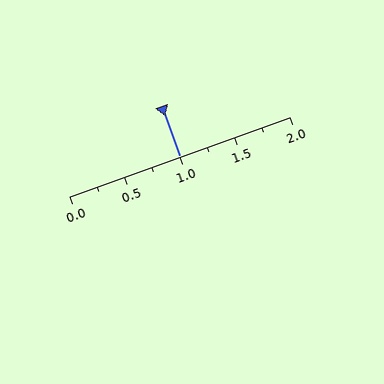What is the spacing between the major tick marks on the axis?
The major ticks are spaced 0.5 apart.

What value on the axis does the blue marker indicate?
The marker indicates approximately 1.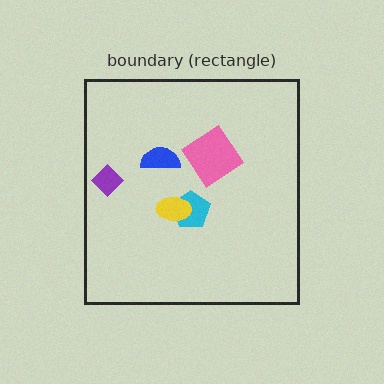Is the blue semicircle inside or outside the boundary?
Inside.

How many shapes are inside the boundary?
5 inside, 0 outside.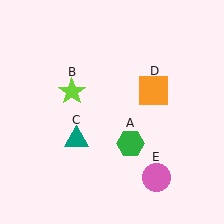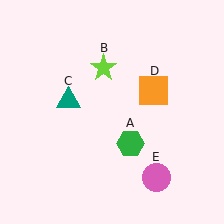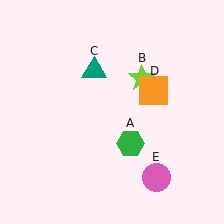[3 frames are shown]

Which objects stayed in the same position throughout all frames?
Green hexagon (object A) and orange square (object D) and pink circle (object E) remained stationary.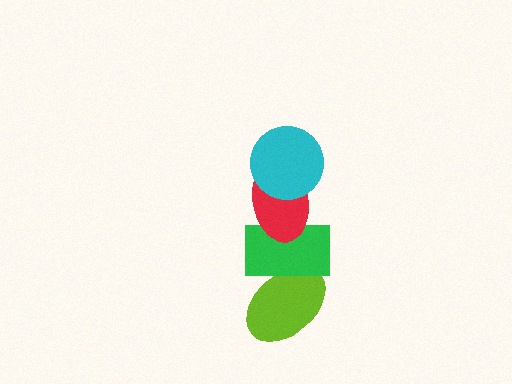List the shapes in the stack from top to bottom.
From top to bottom: the cyan circle, the red ellipse, the green rectangle, the lime ellipse.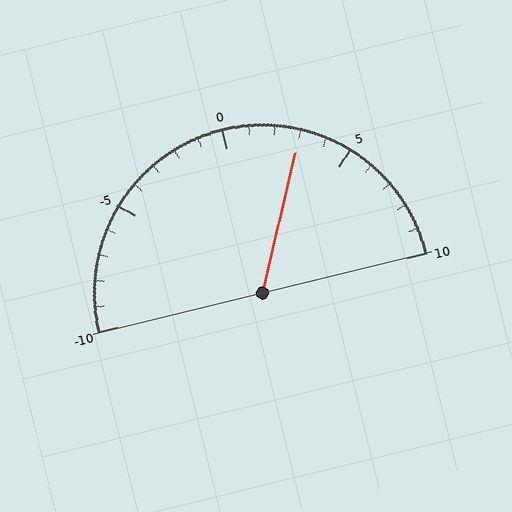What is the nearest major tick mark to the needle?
The nearest major tick mark is 5.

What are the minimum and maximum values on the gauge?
The gauge ranges from -10 to 10.